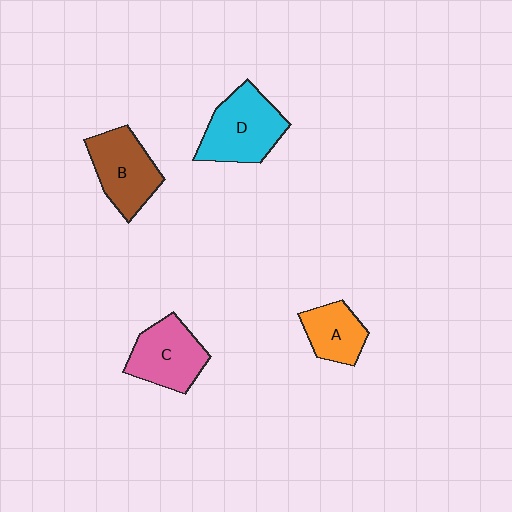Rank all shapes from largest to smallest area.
From largest to smallest: D (cyan), B (brown), C (pink), A (orange).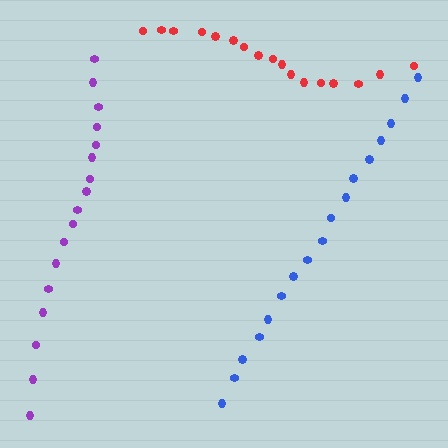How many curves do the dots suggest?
There are 3 distinct paths.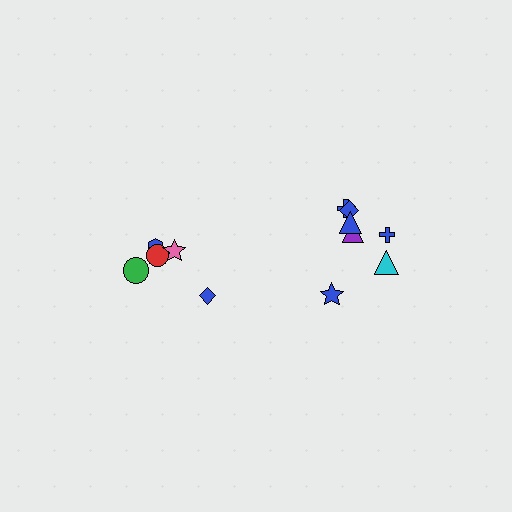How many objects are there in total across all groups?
There are 12 objects.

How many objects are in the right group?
There are 7 objects.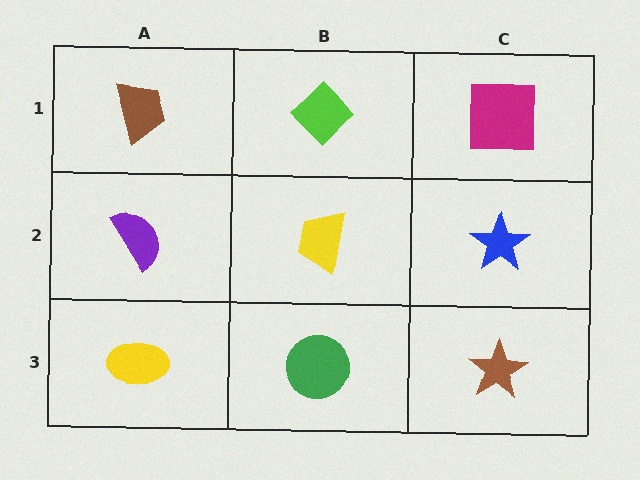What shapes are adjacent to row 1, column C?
A blue star (row 2, column C), a lime diamond (row 1, column B).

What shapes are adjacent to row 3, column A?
A purple semicircle (row 2, column A), a green circle (row 3, column B).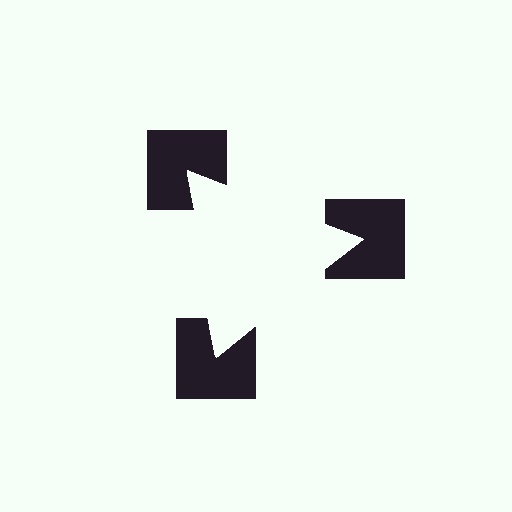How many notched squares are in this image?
There are 3 — one at each vertex of the illusory triangle.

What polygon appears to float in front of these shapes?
An illusory triangle — its edges are inferred from the aligned wedge cuts in the notched squares, not physically drawn.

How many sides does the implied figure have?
3 sides.